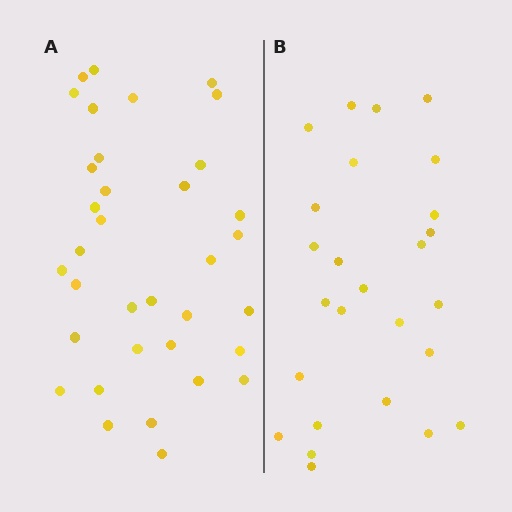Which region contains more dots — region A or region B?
Region A (the left region) has more dots.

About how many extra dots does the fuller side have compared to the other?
Region A has roughly 8 or so more dots than region B.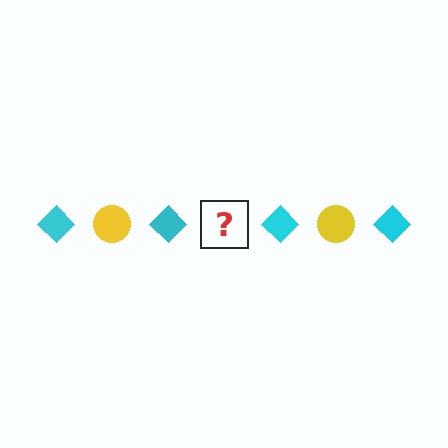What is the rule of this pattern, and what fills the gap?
The rule is that the pattern alternates between cyan diamond and yellow circle. The gap should be filled with a yellow circle.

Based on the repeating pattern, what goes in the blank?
The blank should be a yellow circle.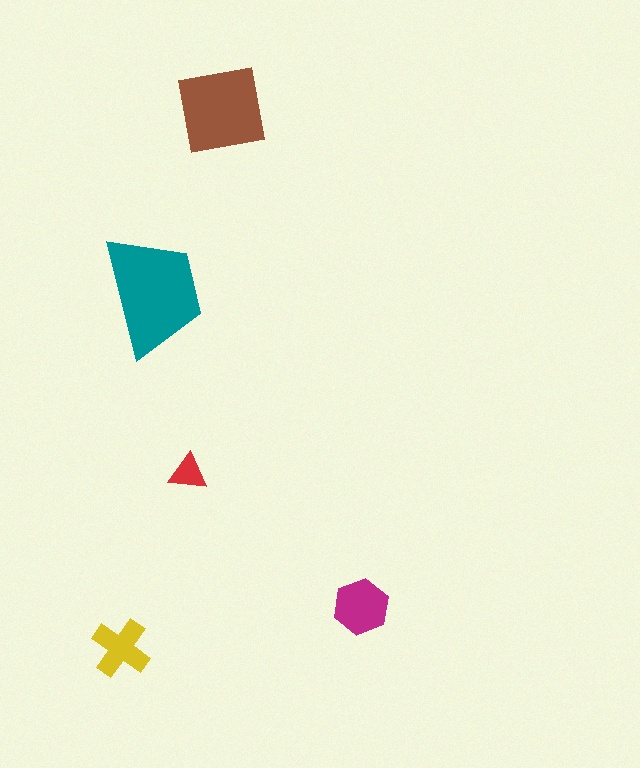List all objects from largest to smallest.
The teal trapezoid, the brown square, the magenta hexagon, the yellow cross, the red triangle.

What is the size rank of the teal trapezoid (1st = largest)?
1st.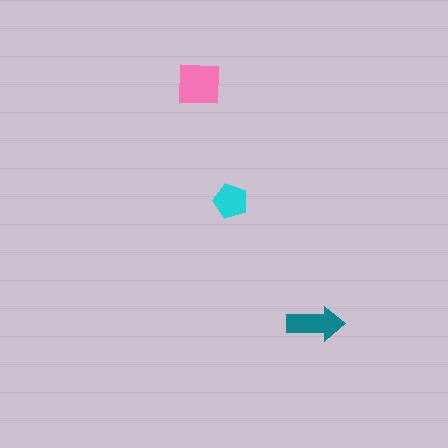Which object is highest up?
The pink square is topmost.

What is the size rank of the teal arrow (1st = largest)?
2nd.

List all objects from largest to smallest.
The pink square, the teal arrow, the cyan pentagon.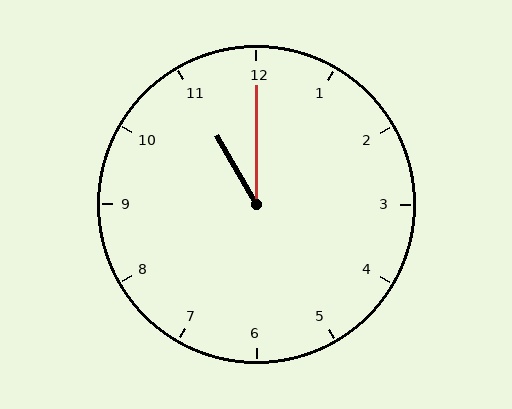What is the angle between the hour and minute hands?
Approximately 30 degrees.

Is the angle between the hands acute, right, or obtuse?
It is acute.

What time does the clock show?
11:00.